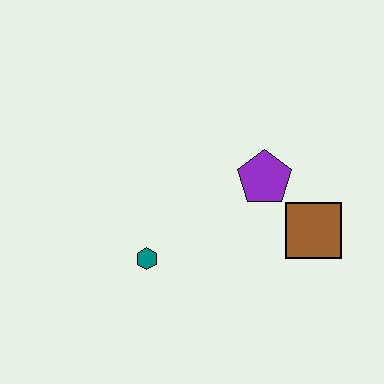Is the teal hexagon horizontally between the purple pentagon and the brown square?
No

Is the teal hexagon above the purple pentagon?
No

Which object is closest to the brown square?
The purple pentagon is closest to the brown square.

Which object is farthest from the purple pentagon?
The teal hexagon is farthest from the purple pentagon.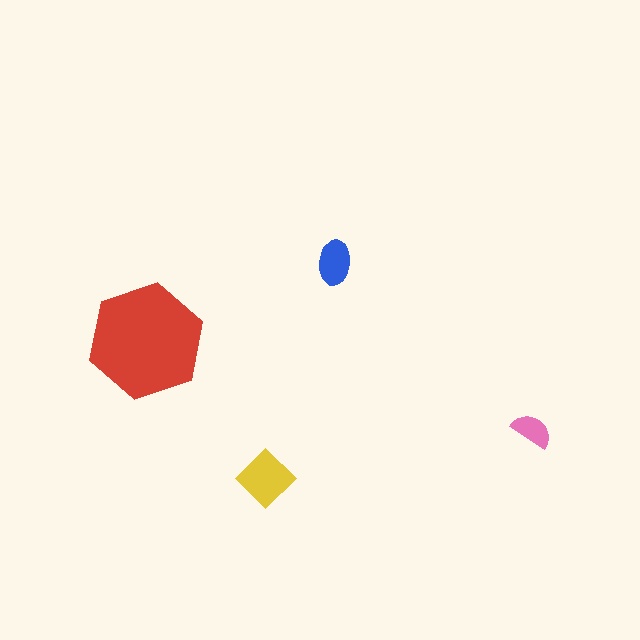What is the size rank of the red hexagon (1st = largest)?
1st.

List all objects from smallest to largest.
The pink semicircle, the blue ellipse, the yellow diamond, the red hexagon.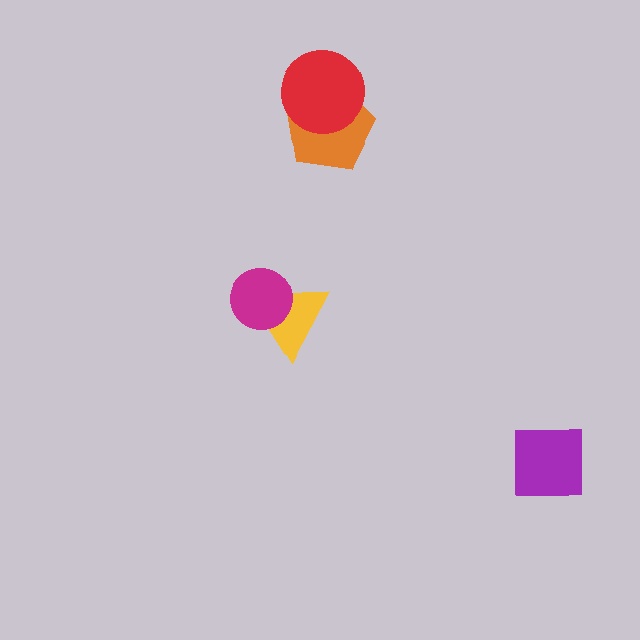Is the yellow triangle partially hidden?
Yes, it is partially covered by another shape.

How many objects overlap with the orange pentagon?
1 object overlaps with the orange pentagon.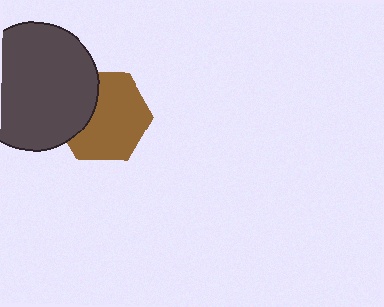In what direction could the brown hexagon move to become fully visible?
The brown hexagon could move right. That would shift it out from behind the dark gray circle entirely.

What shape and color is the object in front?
The object in front is a dark gray circle.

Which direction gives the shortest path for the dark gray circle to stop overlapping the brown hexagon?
Moving left gives the shortest separation.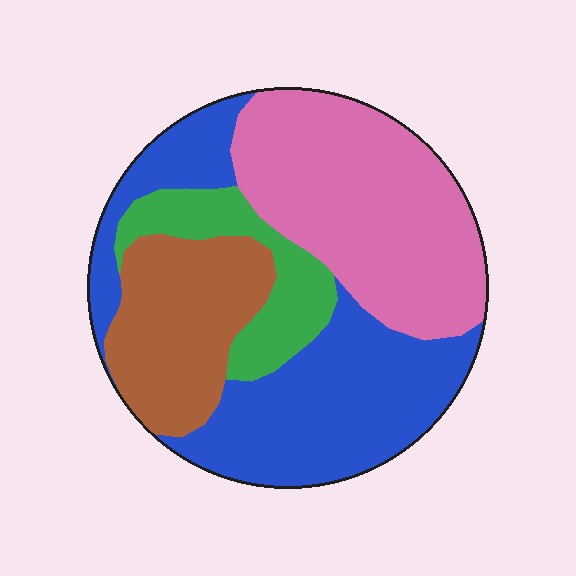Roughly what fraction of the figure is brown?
Brown takes up about one fifth (1/5) of the figure.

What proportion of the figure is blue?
Blue covers roughly 35% of the figure.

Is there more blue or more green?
Blue.